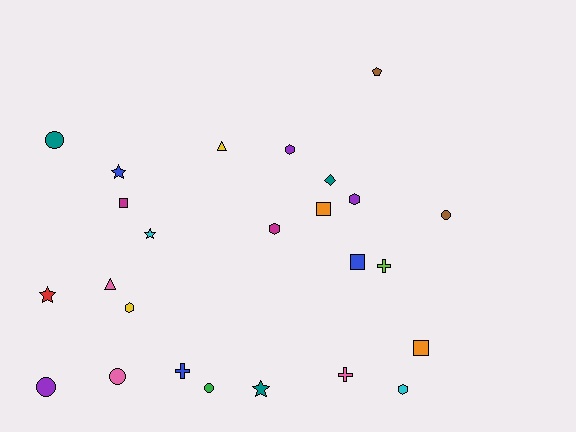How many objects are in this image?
There are 25 objects.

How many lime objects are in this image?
There is 1 lime object.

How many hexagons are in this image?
There are 5 hexagons.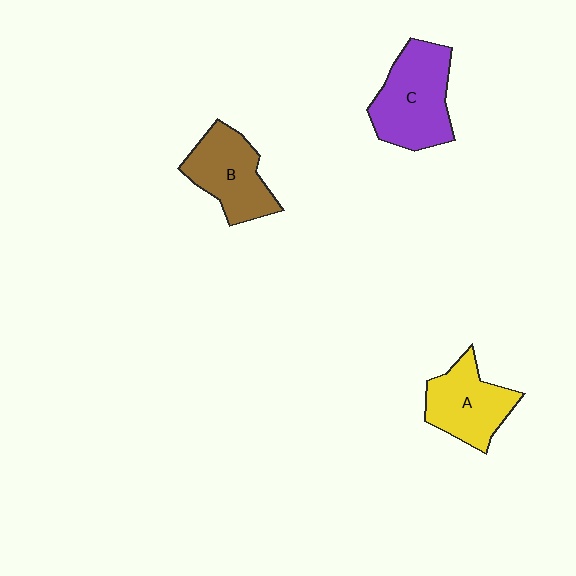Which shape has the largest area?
Shape C (purple).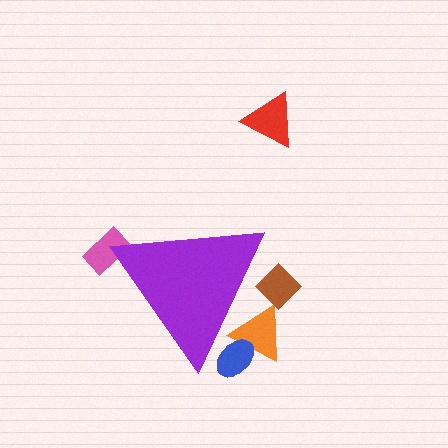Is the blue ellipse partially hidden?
Yes, the blue ellipse is partially hidden behind the purple triangle.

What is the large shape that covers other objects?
A purple triangle.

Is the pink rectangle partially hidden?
Yes, the pink rectangle is partially hidden behind the purple triangle.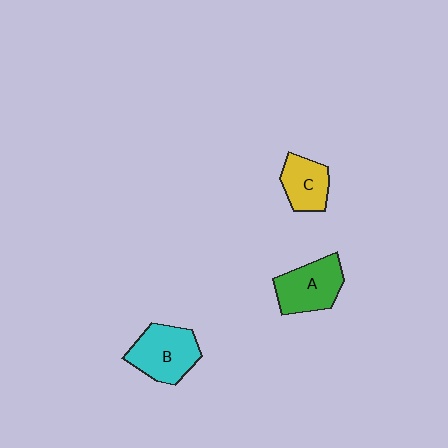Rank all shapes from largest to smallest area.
From largest to smallest: B (cyan), A (green), C (yellow).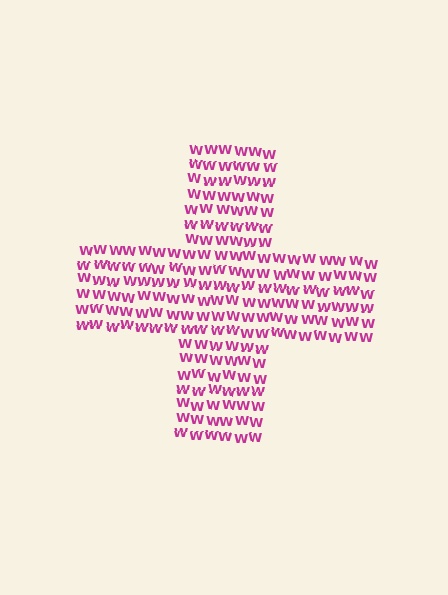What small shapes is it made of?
It is made of small letter W's.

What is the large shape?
The large shape is a cross.